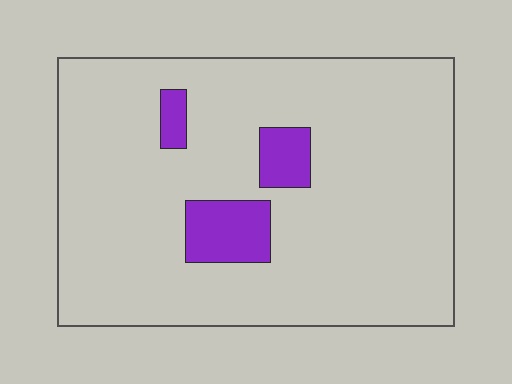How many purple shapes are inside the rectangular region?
3.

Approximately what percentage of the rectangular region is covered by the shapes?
Approximately 10%.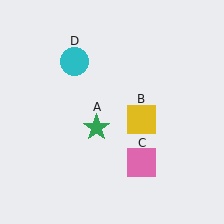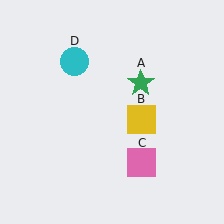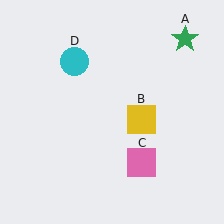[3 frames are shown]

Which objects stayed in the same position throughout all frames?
Yellow square (object B) and pink square (object C) and cyan circle (object D) remained stationary.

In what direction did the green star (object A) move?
The green star (object A) moved up and to the right.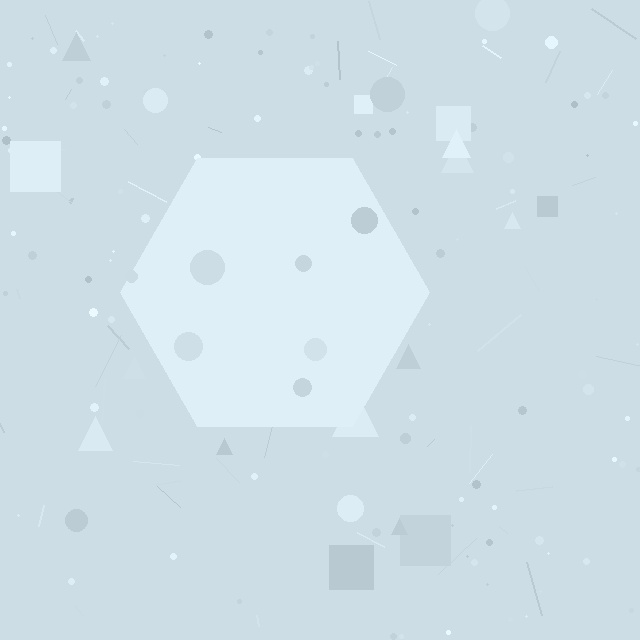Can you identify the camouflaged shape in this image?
The camouflaged shape is a hexagon.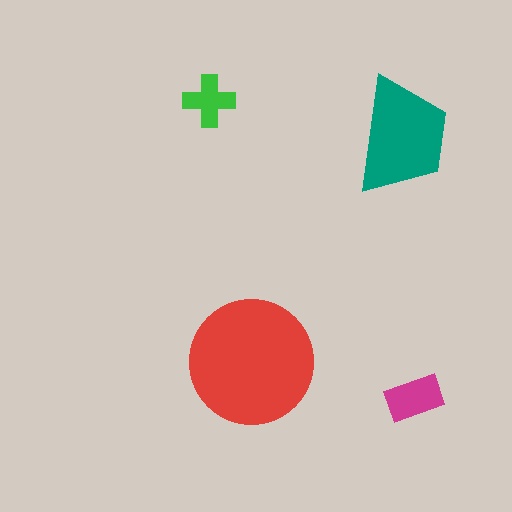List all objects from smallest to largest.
The green cross, the magenta rectangle, the teal trapezoid, the red circle.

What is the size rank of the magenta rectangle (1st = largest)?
3rd.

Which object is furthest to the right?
The magenta rectangle is rightmost.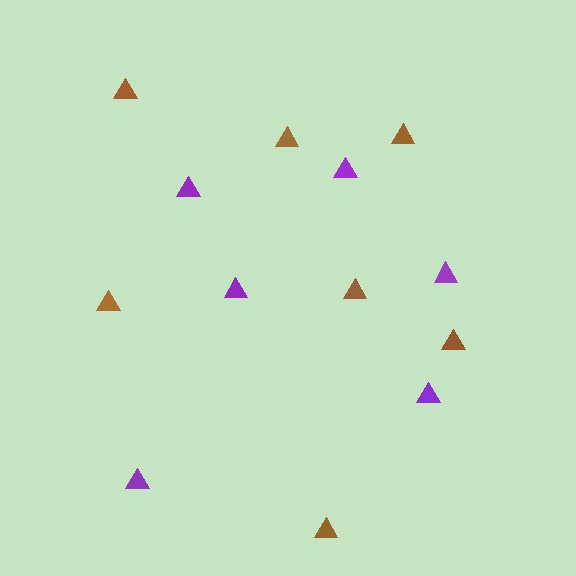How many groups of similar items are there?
There are 2 groups: one group of purple triangles (6) and one group of brown triangles (7).